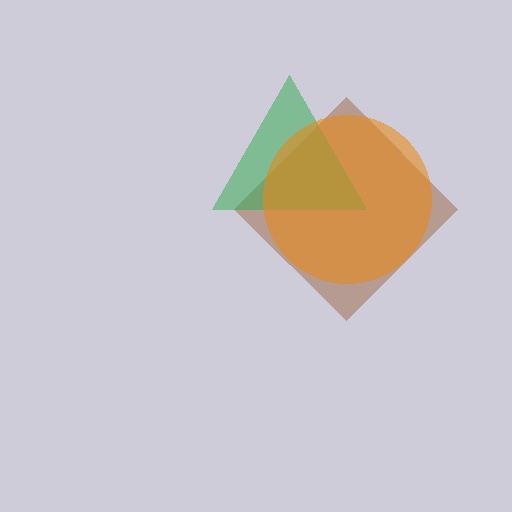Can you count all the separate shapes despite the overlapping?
Yes, there are 3 separate shapes.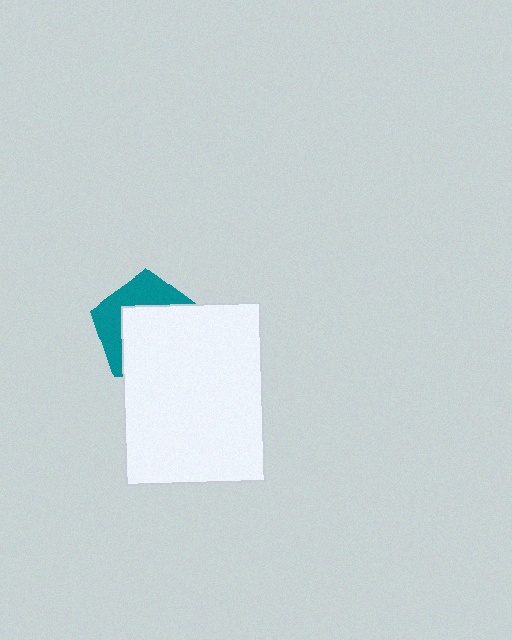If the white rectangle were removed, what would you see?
You would see the complete teal pentagon.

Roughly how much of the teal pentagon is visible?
A small part of it is visible (roughly 39%).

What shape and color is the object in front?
The object in front is a white rectangle.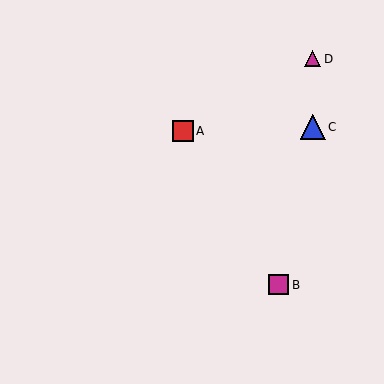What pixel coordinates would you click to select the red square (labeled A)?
Click at (183, 131) to select the red square A.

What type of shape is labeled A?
Shape A is a red square.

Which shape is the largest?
The blue triangle (labeled C) is the largest.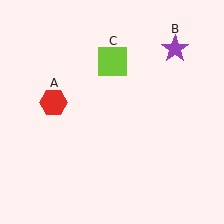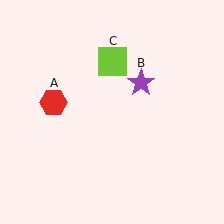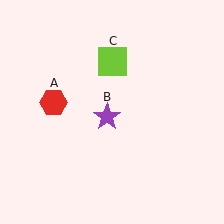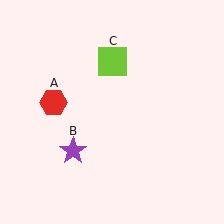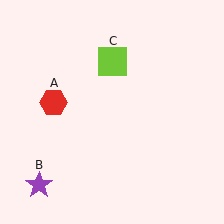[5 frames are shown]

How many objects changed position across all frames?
1 object changed position: purple star (object B).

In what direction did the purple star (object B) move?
The purple star (object B) moved down and to the left.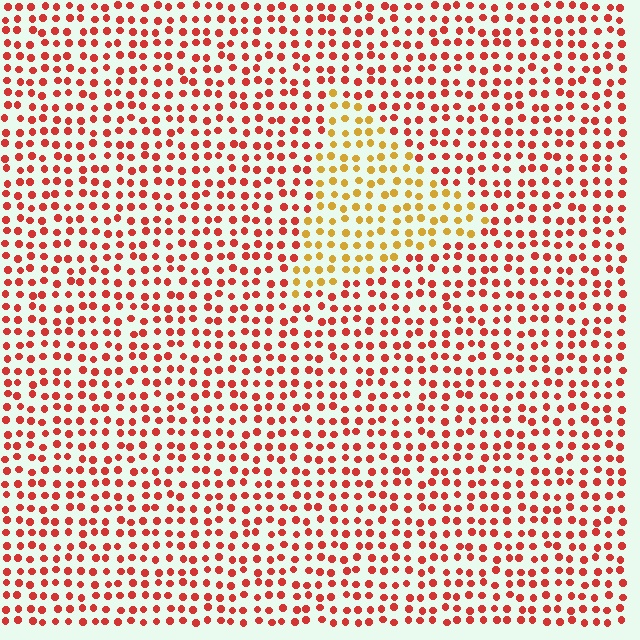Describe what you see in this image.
The image is filled with small red elements in a uniform arrangement. A triangle-shaped region is visible where the elements are tinted to a slightly different hue, forming a subtle color boundary.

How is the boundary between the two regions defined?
The boundary is defined purely by a slight shift in hue (about 43 degrees). Spacing, size, and orientation are identical on both sides.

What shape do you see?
I see a triangle.